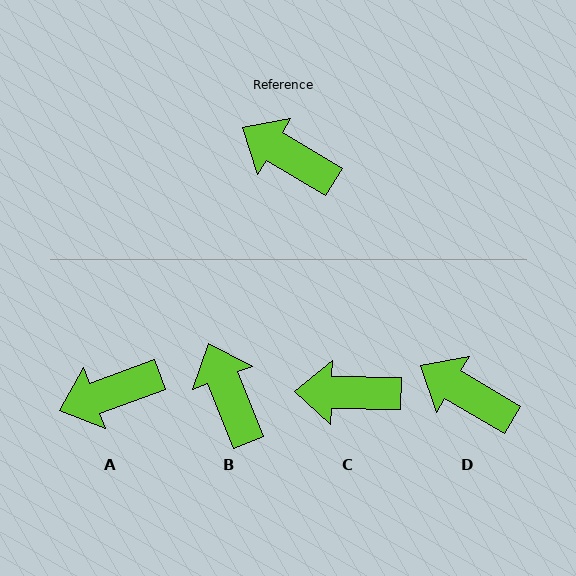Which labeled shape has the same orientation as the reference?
D.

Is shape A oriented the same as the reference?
No, it is off by about 50 degrees.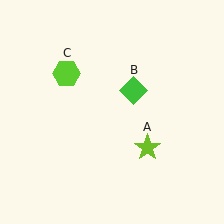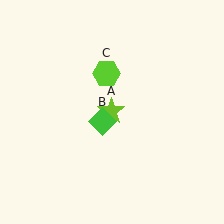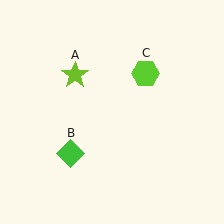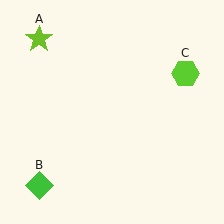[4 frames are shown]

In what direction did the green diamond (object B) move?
The green diamond (object B) moved down and to the left.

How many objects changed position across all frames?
3 objects changed position: lime star (object A), green diamond (object B), lime hexagon (object C).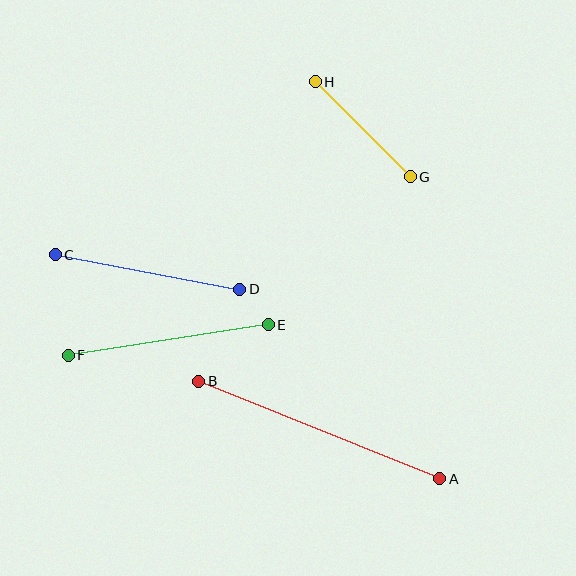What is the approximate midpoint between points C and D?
The midpoint is at approximately (148, 272) pixels.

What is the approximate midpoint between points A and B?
The midpoint is at approximately (319, 430) pixels.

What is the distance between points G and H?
The distance is approximately 135 pixels.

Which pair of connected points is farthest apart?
Points A and B are farthest apart.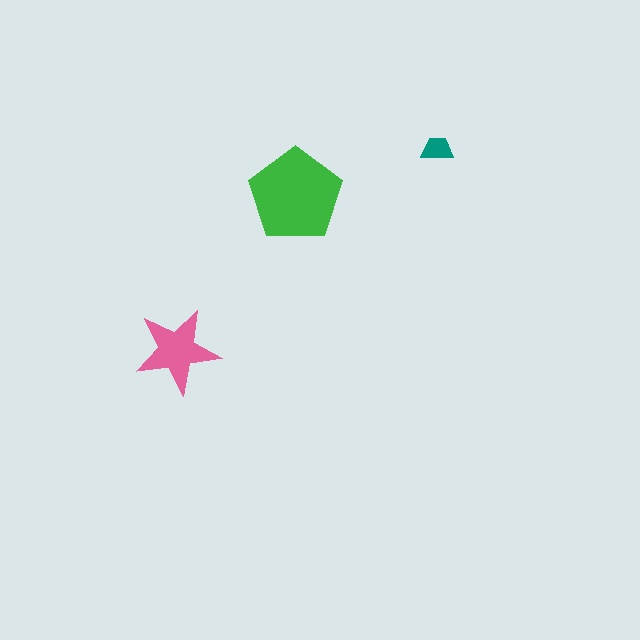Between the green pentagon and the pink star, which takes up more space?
The green pentagon.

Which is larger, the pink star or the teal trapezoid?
The pink star.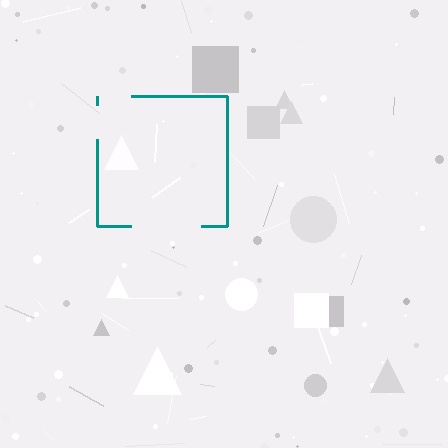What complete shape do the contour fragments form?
The contour fragments form a square.